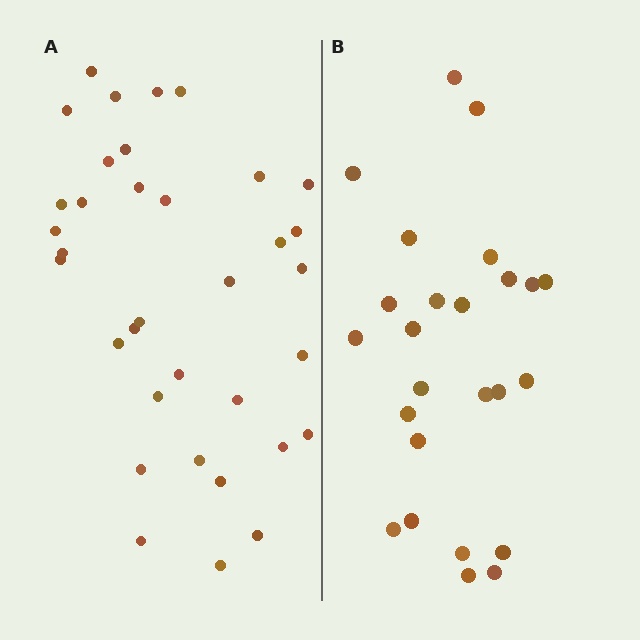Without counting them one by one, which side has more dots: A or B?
Region A (the left region) has more dots.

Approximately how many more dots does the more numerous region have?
Region A has roughly 10 or so more dots than region B.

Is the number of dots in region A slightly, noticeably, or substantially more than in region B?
Region A has noticeably more, but not dramatically so. The ratio is roughly 1.4 to 1.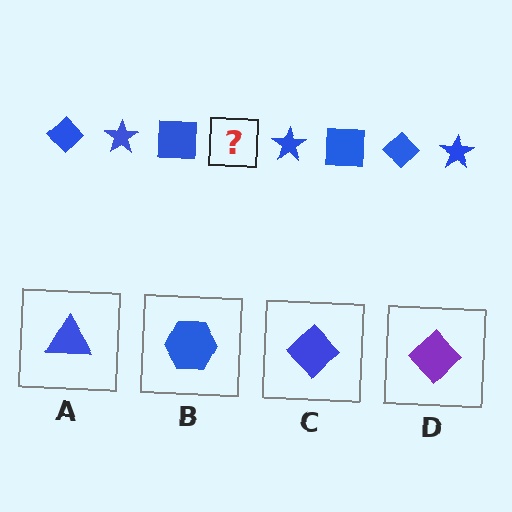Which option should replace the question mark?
Option C.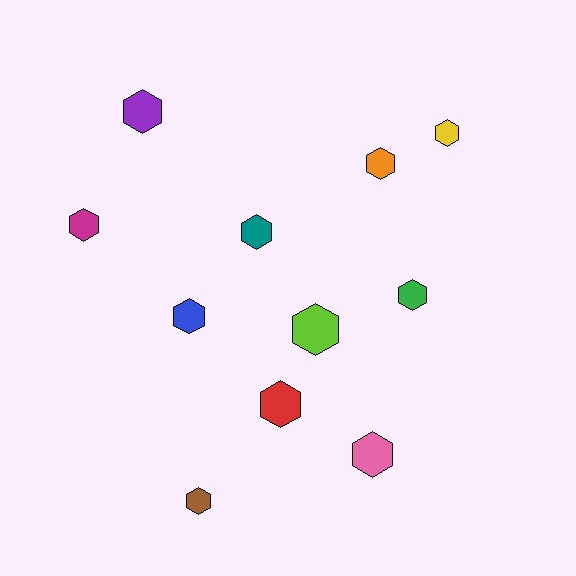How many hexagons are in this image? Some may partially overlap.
There are 11 hexagons.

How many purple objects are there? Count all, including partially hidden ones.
There is 1 purple object.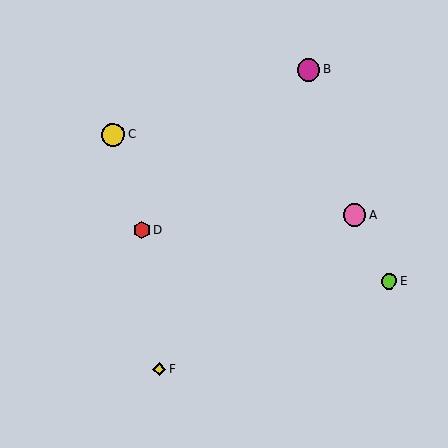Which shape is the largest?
The yellow circle (labeled C) is the largest.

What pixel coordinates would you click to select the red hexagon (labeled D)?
Click at (142, 230) to select the red hexagon D.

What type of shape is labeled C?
Shape C is a yellow circle.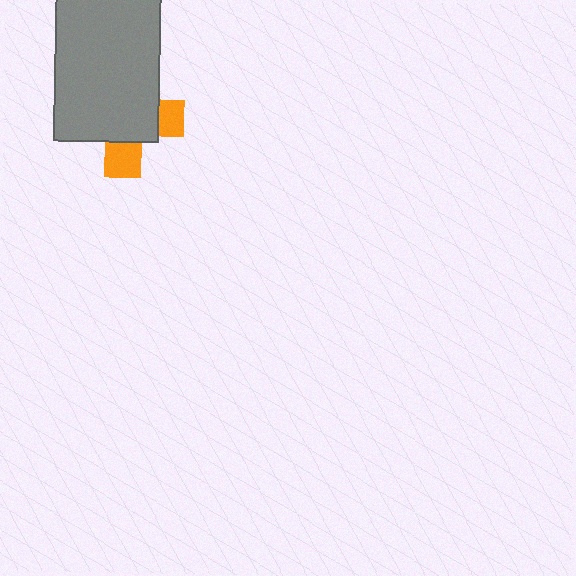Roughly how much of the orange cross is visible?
A small part of it is visible (roughly 30%).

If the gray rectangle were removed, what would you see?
You would see the complete orange cross.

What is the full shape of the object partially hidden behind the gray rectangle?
The partially hidden object is an orange cross.